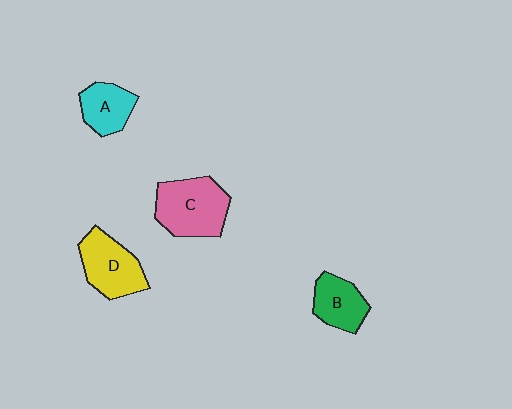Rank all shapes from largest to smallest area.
From largest to smallest: C (pink), D (yellow), B (green), A (cyan).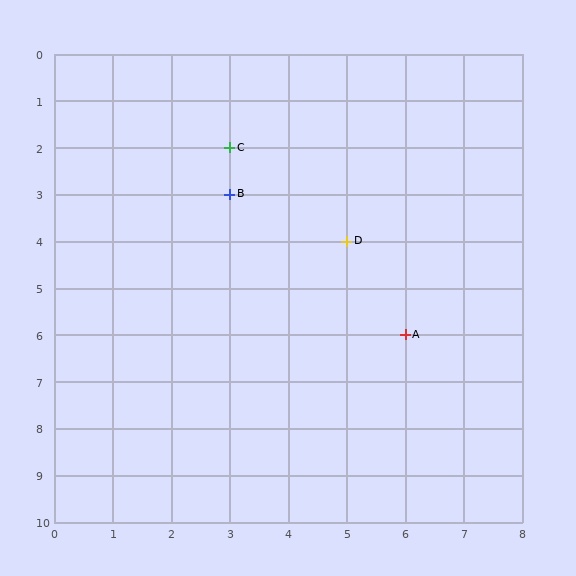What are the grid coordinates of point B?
Point B is at grid coordinates (3, 3).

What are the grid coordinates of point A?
Point A is at grid coordinates (6, 6).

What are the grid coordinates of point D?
Point D is at grid coordinates (5, 4).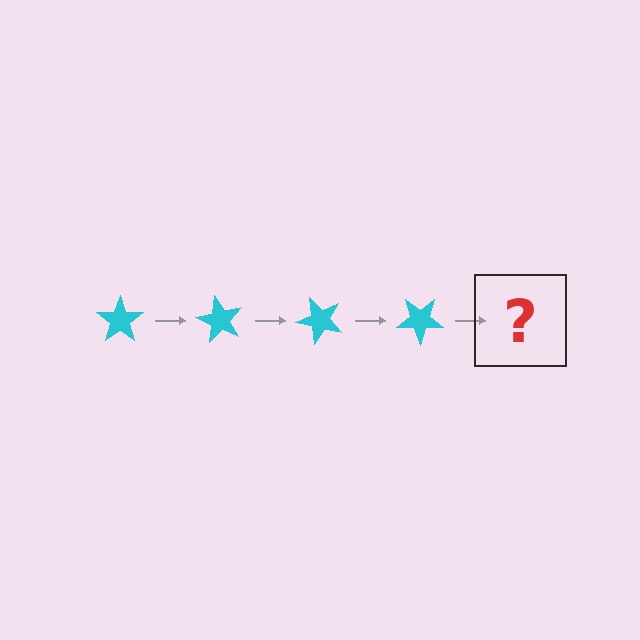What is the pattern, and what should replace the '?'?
The pattern is that the star rotates 60 degrees each step. The '?' should be a cyan star rotated 240 degrees.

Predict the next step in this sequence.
The next step is a cyan star rotated 240 degrees.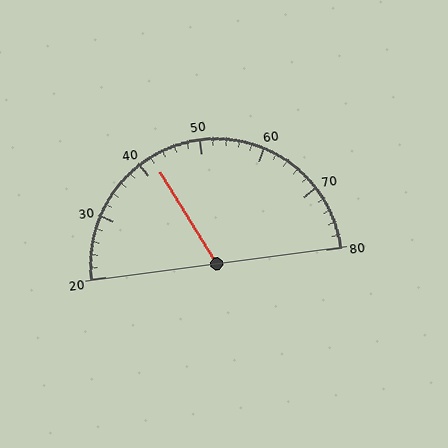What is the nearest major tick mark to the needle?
The nearest major tick mark is 40.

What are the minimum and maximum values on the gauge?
The gauge ranges from 20 to 80.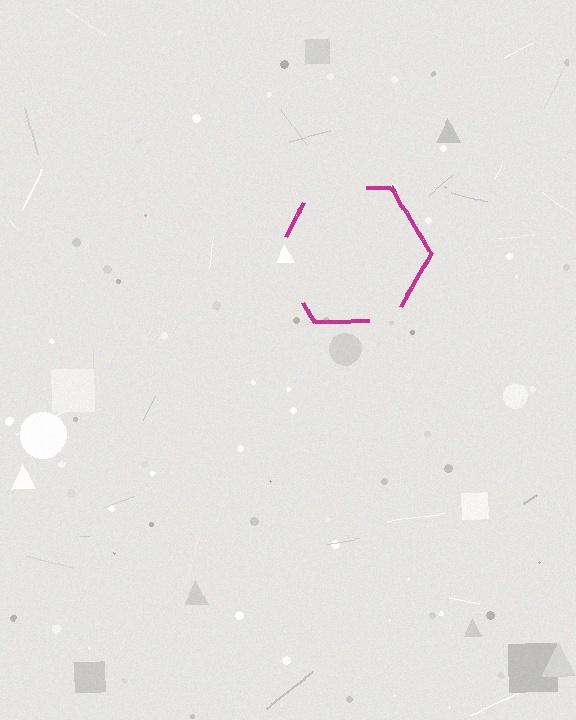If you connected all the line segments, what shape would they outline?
They would outline a hexagon.